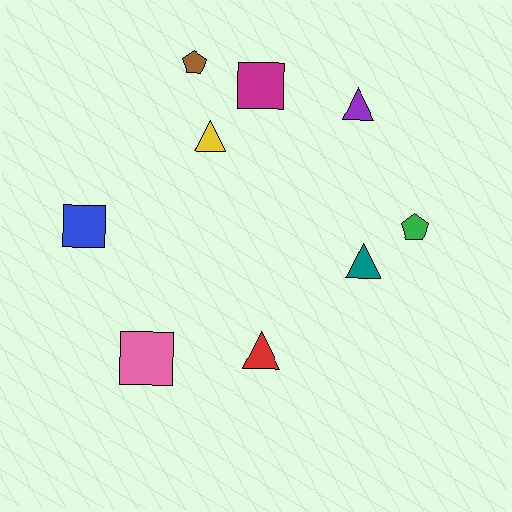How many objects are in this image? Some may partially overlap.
There are 9 objects.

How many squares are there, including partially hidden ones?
There are 3 squares.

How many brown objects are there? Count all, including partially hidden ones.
There is 1 brown object.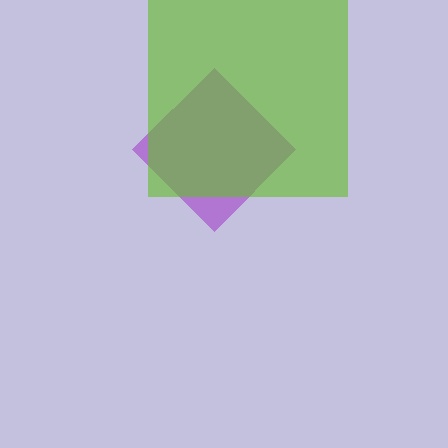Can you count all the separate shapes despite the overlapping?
Yes, there are 2 separate shapes.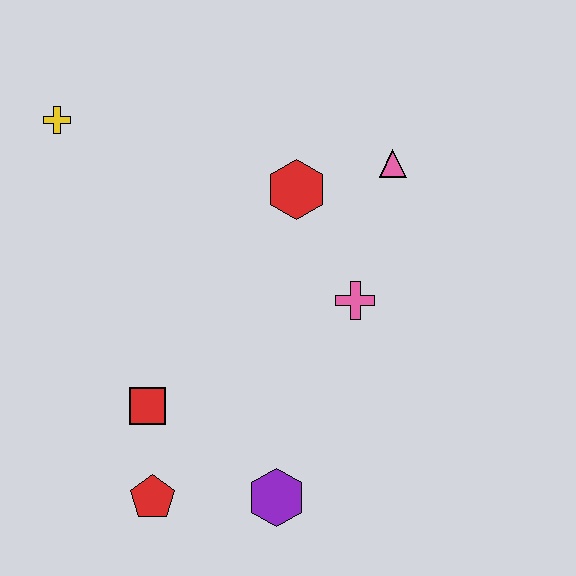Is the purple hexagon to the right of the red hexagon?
No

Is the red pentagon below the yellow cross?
Yes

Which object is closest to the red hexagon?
The pink triangle is closest to the red hexagon.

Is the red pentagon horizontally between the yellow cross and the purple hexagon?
Yes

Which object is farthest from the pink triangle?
The red pentagon is farthest from the pink triangle.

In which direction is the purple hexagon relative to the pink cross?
The purple hexagon is below the pink cross.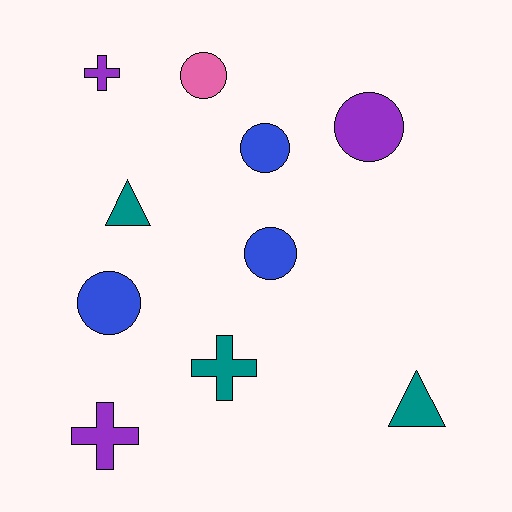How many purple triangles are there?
There are no purple triangles.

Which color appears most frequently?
Blue, with 3 objects.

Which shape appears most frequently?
Circle, with 5 objects.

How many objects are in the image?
There are 10 objects.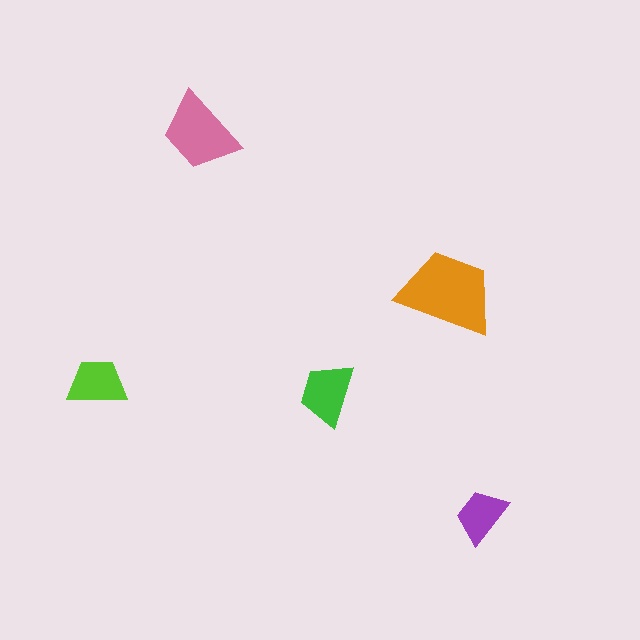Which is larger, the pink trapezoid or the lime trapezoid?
The pink one.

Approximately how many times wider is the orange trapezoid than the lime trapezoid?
About 1.5 times wider.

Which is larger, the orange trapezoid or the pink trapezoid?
The orange one.